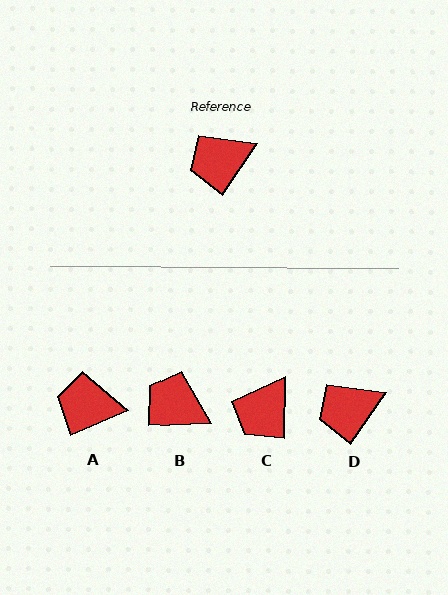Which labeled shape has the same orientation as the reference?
D.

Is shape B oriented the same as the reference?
No, it is off by about 52 degrees.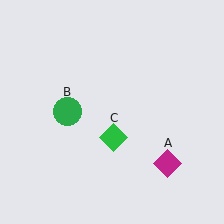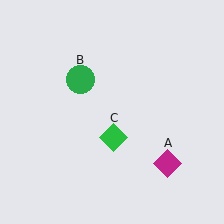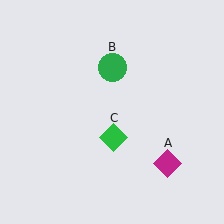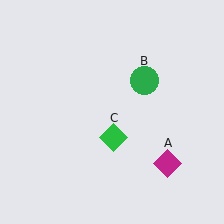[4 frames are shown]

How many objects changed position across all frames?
1 object changed position: green circle (object B).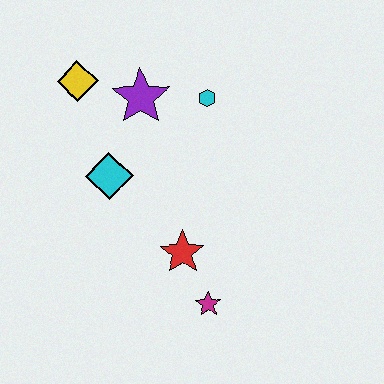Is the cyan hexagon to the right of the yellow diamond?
Yes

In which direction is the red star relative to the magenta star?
The red star is above the magenta star.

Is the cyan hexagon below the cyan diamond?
No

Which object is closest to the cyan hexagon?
The purple star is closest to the cyan hexagon.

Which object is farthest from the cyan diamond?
The magenta star is farthest from the cyan diamond.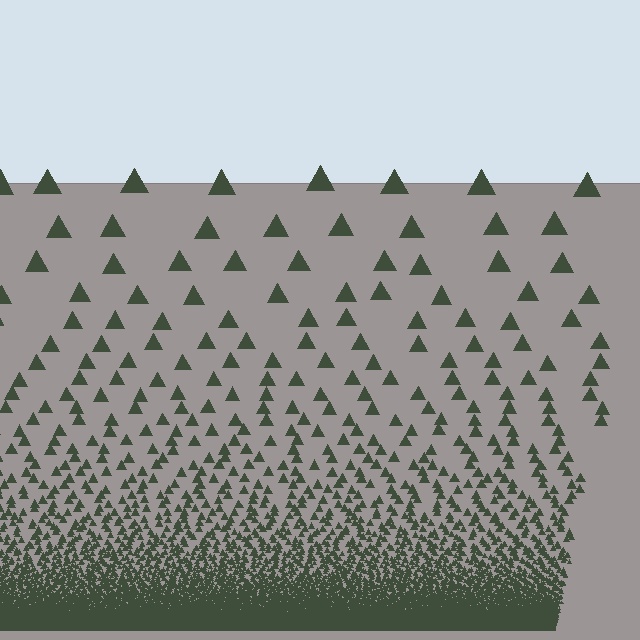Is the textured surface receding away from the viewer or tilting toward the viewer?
The surface appears to tilt toward the viewer. Texture elements get larger and sparser toward the top.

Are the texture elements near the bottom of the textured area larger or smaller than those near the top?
Smaller. The gradient is inverted — elements near the bottom are smaller and denser.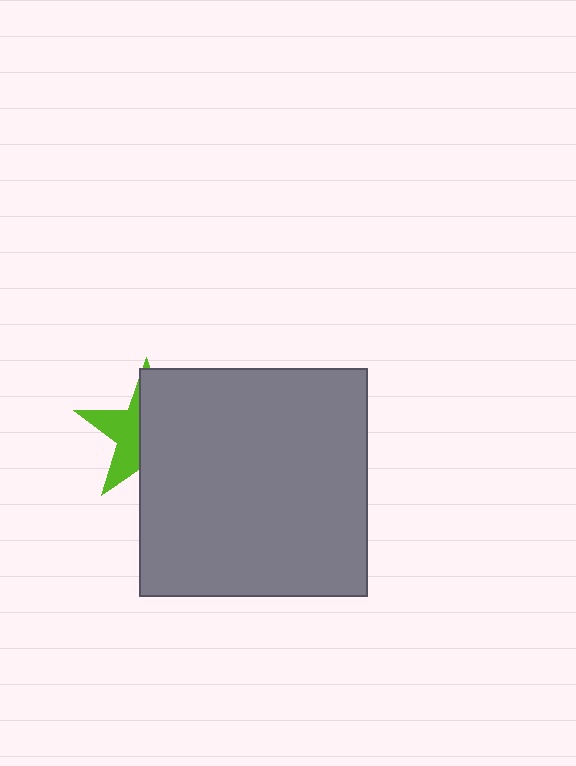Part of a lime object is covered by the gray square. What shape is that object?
It is a star.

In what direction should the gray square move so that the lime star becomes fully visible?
The gray square should move right. That is the shortest direction to clear the overlap and leave the lime star fully visible.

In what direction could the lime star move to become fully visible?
The lime star could move left. That would shift it out from behind the gray square entirely.